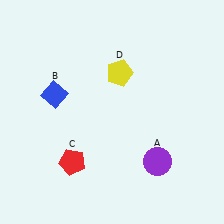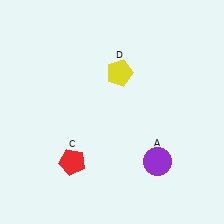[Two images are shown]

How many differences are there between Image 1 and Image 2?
There is 1 difference between the two images.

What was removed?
The blue diamond (B) was removed in Image 2.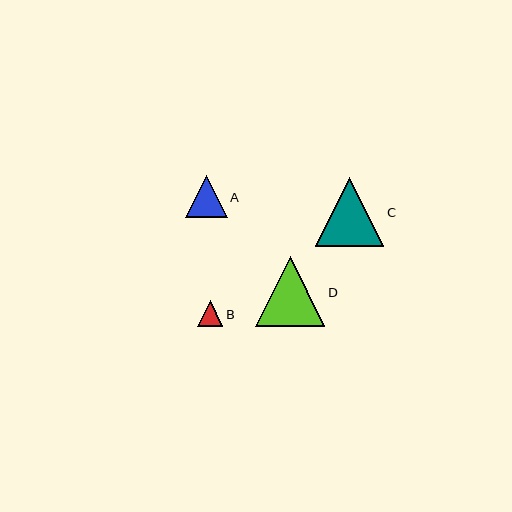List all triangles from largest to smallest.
From largest to smallest: D, C, A, B.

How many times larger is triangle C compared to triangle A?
Triangle C is approximately 1.6 times the size of triangle A.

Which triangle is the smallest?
Triangle B is the smallest with a size of approximately 25 pixels.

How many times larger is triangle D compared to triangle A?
Triangle D is approximately 1.6 times the size of triangle A.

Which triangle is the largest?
Triangle D is the largest with a size of approximately 69 pixels.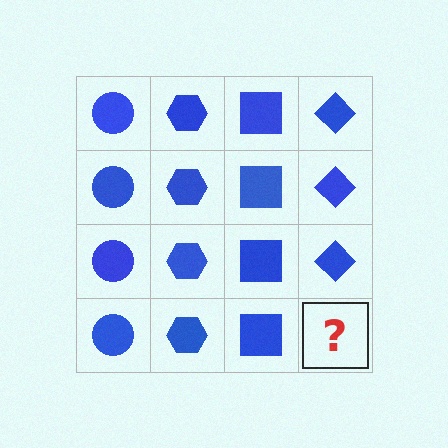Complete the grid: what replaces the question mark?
The question mark should be replaced with a blue diamond.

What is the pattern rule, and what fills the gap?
The rule is that each column has a consistent shape. The gap should be filled with a blue diamond.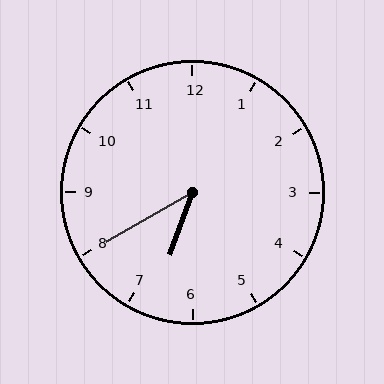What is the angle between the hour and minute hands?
Approximately 40 degrees.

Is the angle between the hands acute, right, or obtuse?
It is acute.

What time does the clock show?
6:40.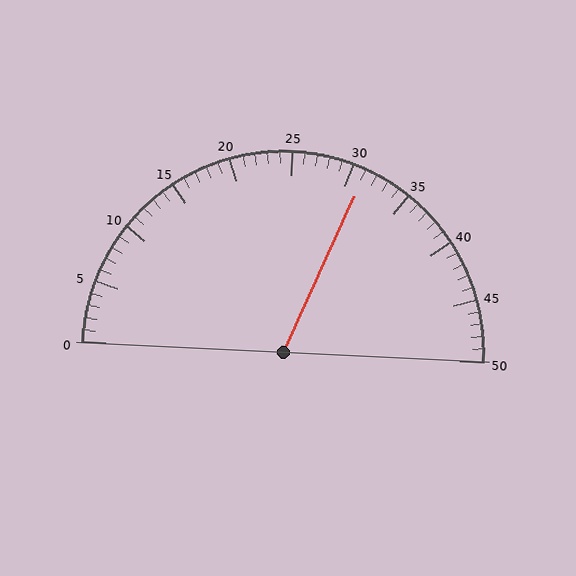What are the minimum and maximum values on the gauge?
The gauge ranges from 0 to 50.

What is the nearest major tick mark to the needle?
The nearest major tick mark is 30.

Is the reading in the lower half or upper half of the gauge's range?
The reading is in the upper half of the range (0 to 50).